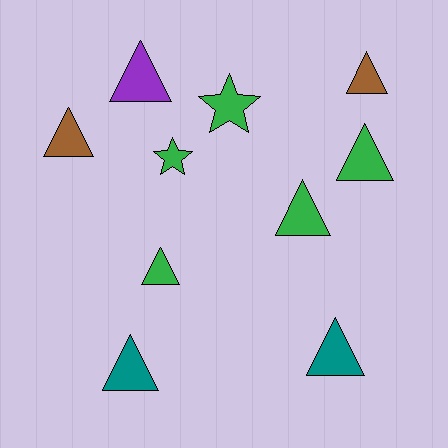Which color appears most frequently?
Green, with 5 objects.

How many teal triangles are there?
There are 2 teal triangles.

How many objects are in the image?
There are 10 objects.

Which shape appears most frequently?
Triangle, with 8 objects.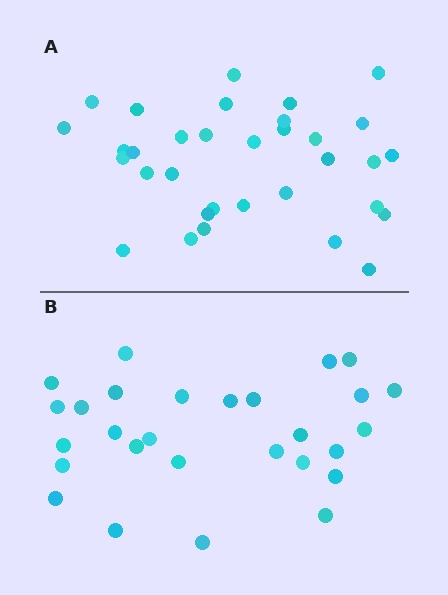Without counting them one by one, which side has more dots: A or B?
Region A (the top region) has more dots.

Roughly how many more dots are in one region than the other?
Region A has about 5 more dots than region B.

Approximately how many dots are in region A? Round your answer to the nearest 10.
About 30 dots. (The exact count is 33, which rounds to 30.)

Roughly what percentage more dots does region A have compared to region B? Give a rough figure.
About 20% more.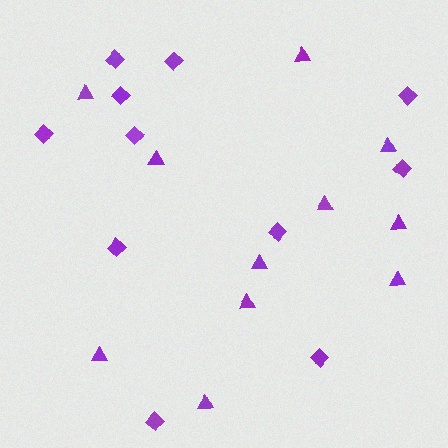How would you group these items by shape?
There are 2 groups: one group of diamonds (11) and one group of triangles (11).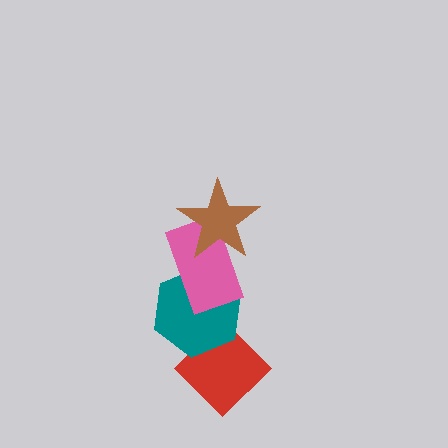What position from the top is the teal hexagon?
The teal hexagon is 3rd from the top.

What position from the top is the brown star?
The brown star is 1st from the top.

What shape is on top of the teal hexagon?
The pink rectangle is on top of the teal hexagon.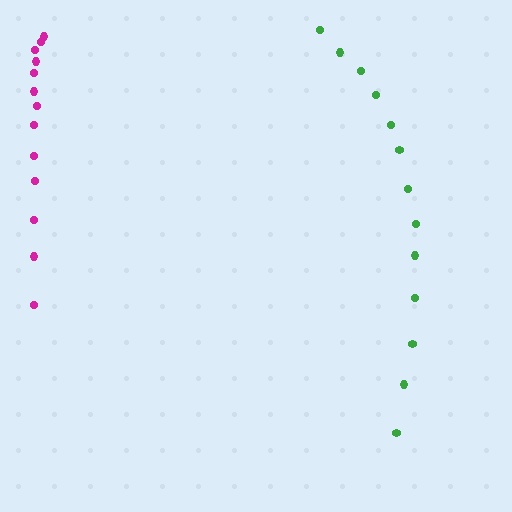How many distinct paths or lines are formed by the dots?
There are 2 distinct paths.